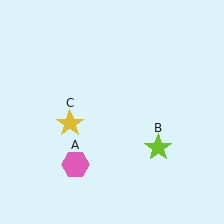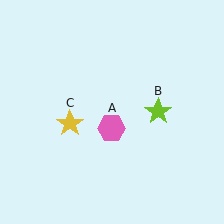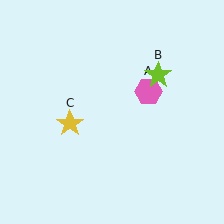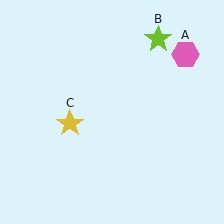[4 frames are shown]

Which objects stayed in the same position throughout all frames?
Yellow star (object C) remained stationary.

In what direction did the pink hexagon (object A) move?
The pink hexagon (object A) moved up and to the right.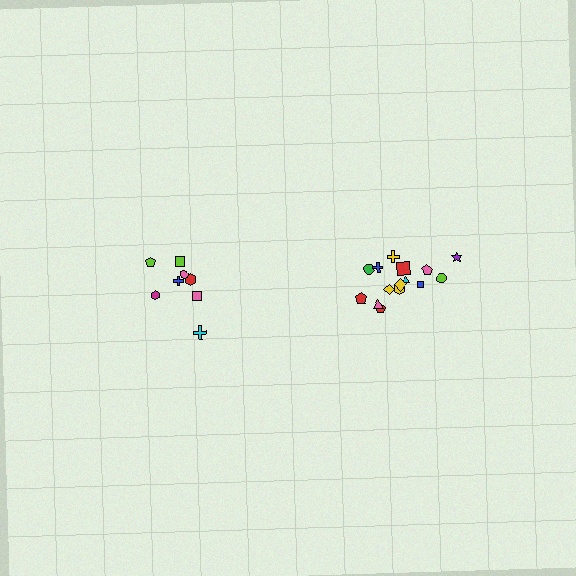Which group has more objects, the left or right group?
The right group.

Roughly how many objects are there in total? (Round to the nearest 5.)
Roughly 25 objects in total.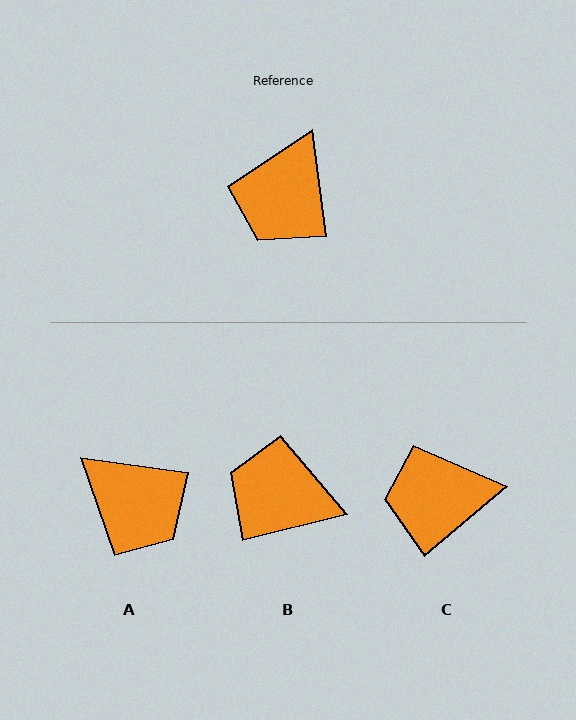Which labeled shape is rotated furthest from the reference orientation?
B, about 84 degrees away.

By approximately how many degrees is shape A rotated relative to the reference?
Approximately 75 degrees counter-clockwise.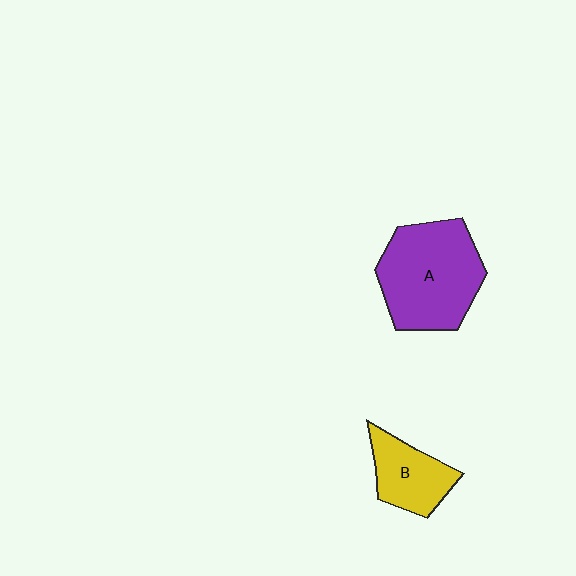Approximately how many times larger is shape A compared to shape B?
Approximately 1.9 times.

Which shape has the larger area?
Shape A (purple).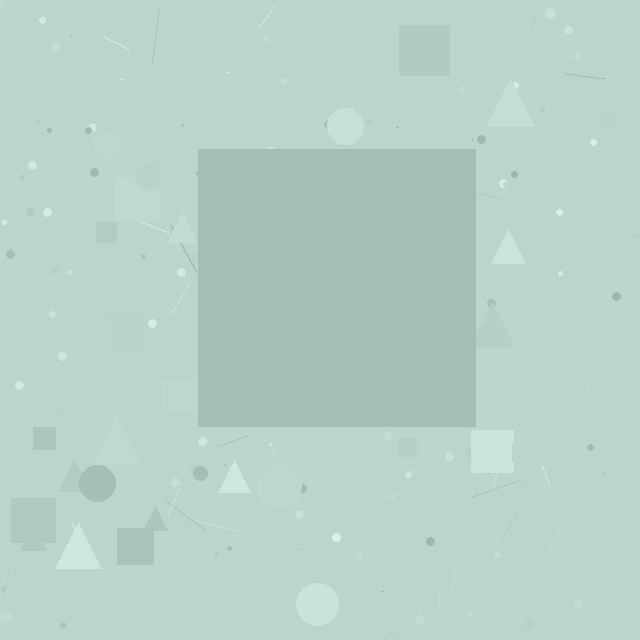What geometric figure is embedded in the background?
A square is embedded in the background.